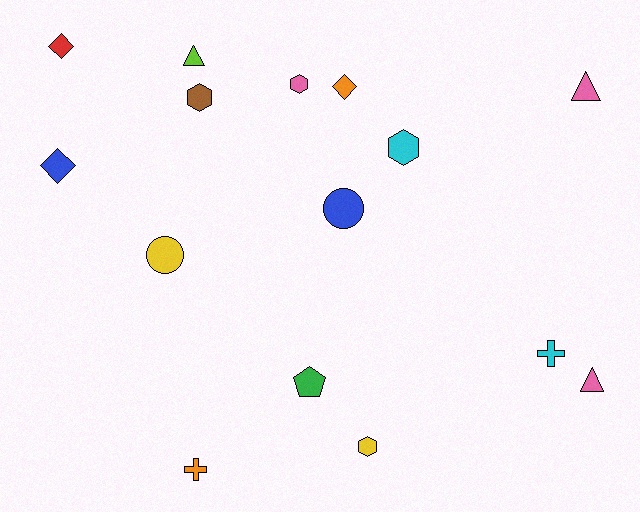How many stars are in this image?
There are no stars.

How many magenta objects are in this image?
There are no magenta objects.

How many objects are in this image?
There are 15 objects.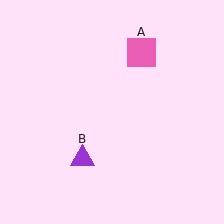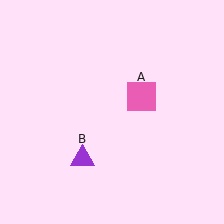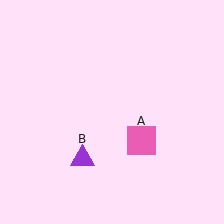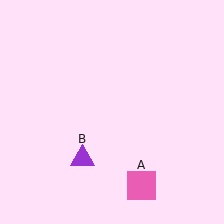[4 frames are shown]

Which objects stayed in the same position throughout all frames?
Purple triangle (object B) remained stationary.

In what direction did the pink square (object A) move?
The pink square (object A) moved down.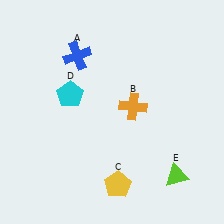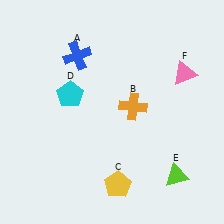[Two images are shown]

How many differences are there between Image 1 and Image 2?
There is 1 difference between the two images.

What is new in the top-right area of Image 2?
A pink triangle (F) was added in the top-right area of Image 2.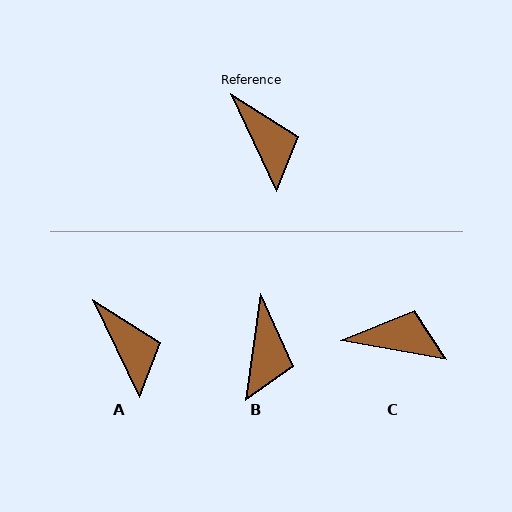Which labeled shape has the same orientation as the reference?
A.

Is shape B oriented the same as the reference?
No, it is off by about 33 degrees.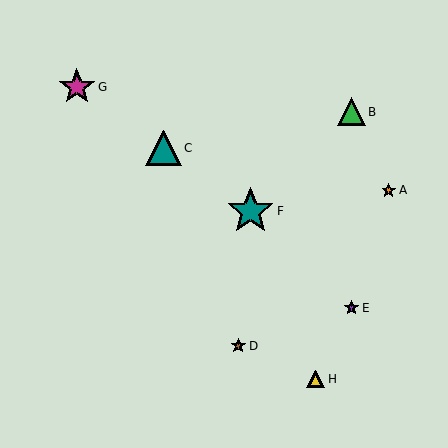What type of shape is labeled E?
Shape E is a purple star.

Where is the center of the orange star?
The center of the orange star is at (389, 190).